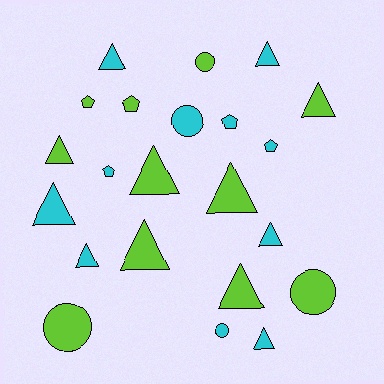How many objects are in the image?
There are 22 objects.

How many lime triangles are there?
There are 6 lime triangles.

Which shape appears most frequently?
Triangle, with 12 objects.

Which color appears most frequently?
Cyan, with 11 objects.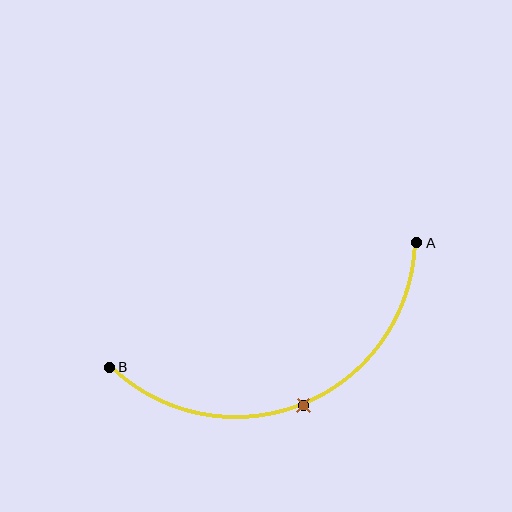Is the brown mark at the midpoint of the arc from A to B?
Yes. The brown mark lies on the arc at equal arc-length from both A and B — it is the arc midpoint.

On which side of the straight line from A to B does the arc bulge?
The arc bulges below the straight line connecting A and B.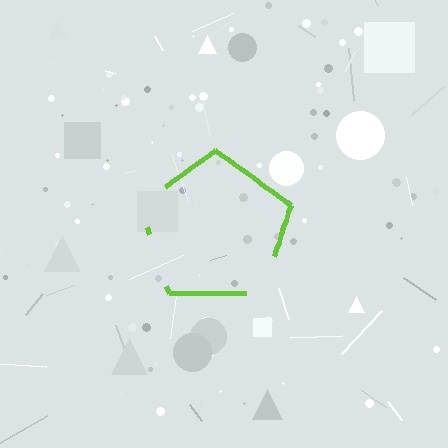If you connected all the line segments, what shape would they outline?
They would outline a pentagon.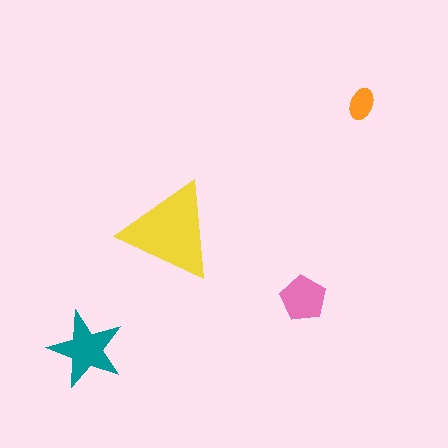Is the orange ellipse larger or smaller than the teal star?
Smaller.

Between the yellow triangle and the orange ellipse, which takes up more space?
The yellow triangle.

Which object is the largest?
The yellow triangle.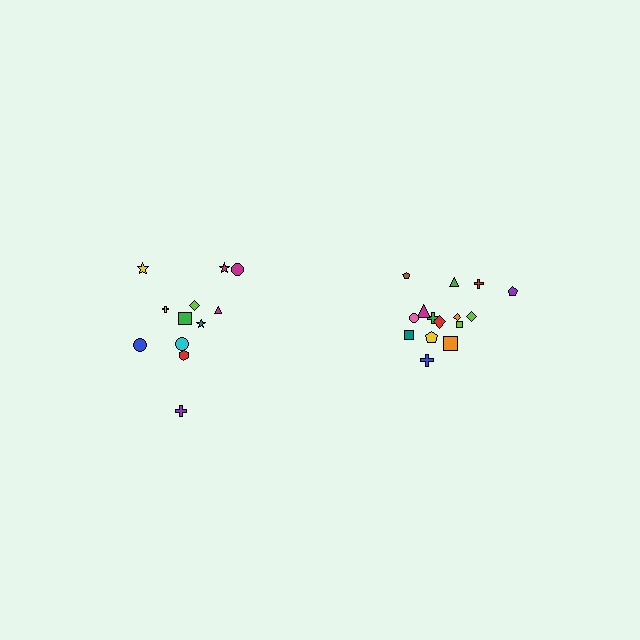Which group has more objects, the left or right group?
The right group.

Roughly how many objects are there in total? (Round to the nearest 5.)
Roughly 25 objects in total.